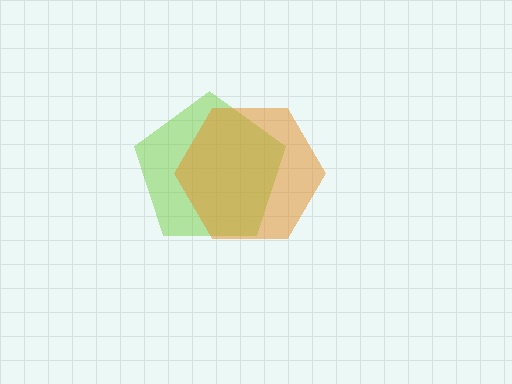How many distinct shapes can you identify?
There are 2 distinct shapes: a lime pentagon, an orange hexagon.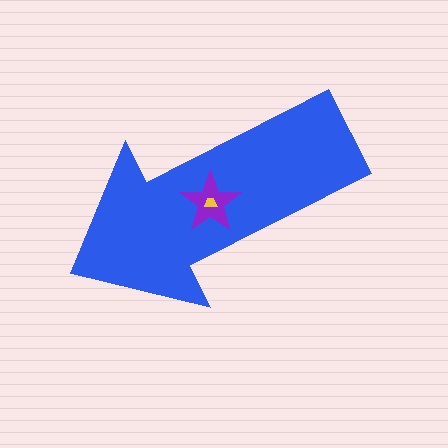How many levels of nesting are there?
3.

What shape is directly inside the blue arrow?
The purple star.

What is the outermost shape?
The blue arrow.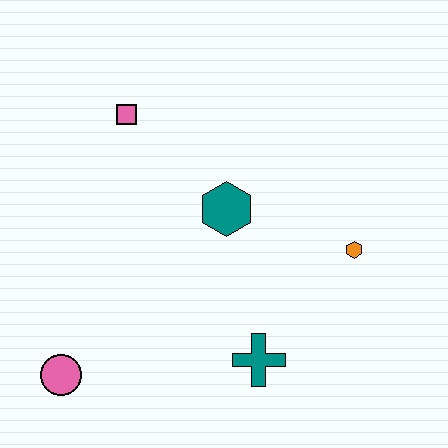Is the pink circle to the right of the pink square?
No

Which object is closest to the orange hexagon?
The teal hexagon is closest to the orange hexagon.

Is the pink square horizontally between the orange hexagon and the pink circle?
Yes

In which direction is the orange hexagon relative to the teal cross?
The orange hexagon is above the teal cross.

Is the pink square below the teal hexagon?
No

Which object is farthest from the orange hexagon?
The pink circle is farthest from the orange hexagon.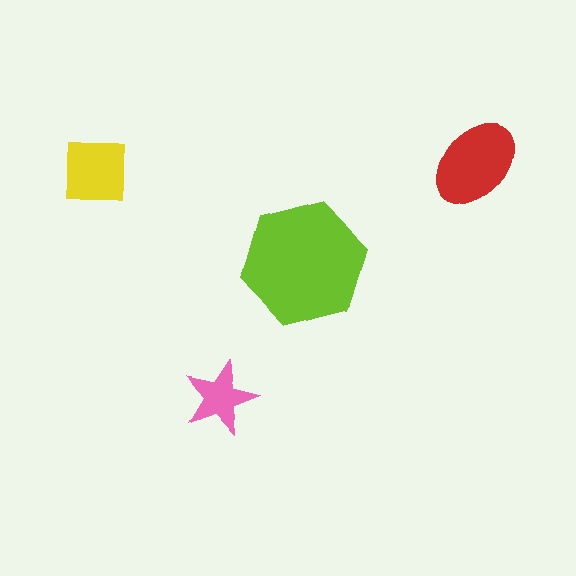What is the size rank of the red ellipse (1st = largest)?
2nd.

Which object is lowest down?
The pink star is bottommost.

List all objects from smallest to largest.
The pink star, the yellow square, the red ellipse, the lime hexagon.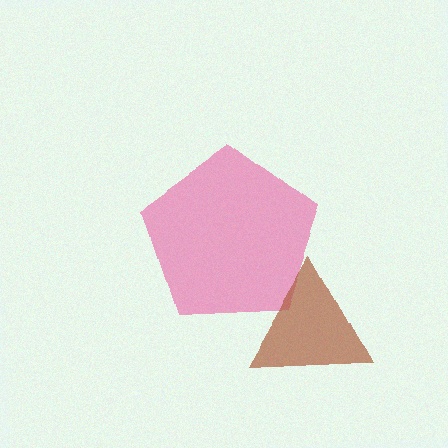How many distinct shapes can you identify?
There are 2 distinct shapes: a pink pentagon, a brown triangle.